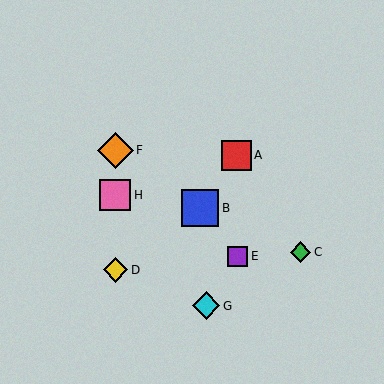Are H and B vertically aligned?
No, H is at x≈115 and B is at x≈200.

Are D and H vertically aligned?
Yes, both are at x≈115.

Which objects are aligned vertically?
Objects D, F, H are aligned vertically.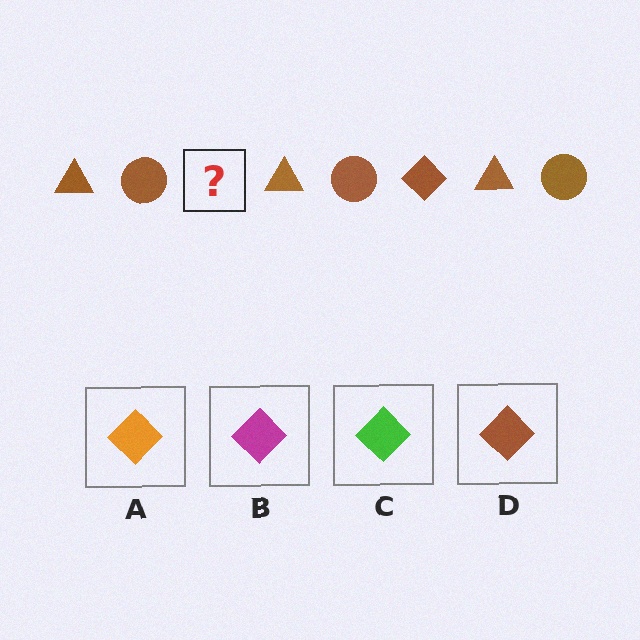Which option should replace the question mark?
Option D.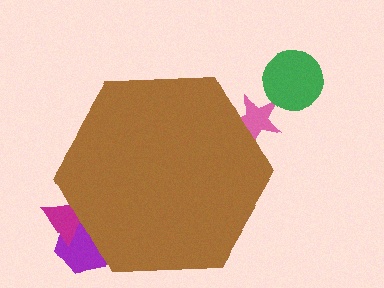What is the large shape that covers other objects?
A brown hexagon.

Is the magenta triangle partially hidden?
Yes, the magenta triangle is partially hidden behind the brown hexagon.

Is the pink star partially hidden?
Yes, the pink star is partially hidden behind the brown hexagon.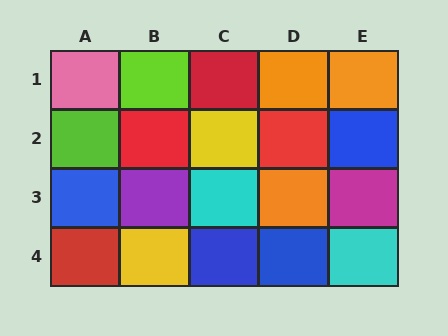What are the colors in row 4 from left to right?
Red, yellow, blue, blue, cyan.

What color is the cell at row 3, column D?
Orange.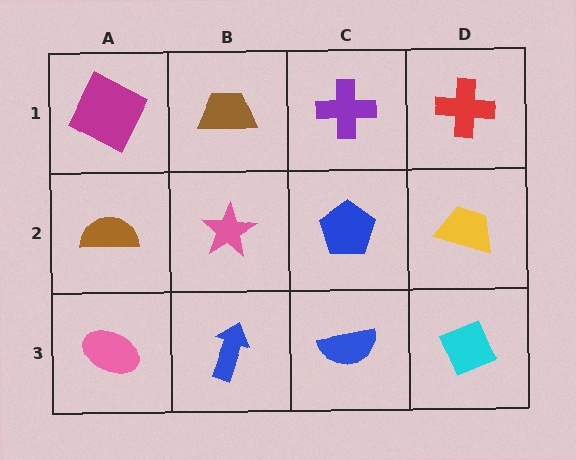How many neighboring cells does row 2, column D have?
3.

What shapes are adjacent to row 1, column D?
A yellow trapezoid (row 2, column D), a purple cross (row 1, column C).